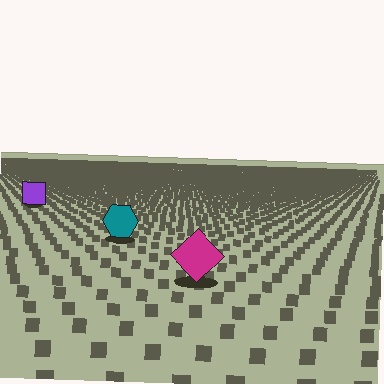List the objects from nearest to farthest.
From nearest to farthest: the magenta diamond, the teal hexagon, the purple square.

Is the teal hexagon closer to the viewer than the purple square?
Yes. The teal hexagon is closer — you can tell from the texture gradient: the ground texture is coarser near it.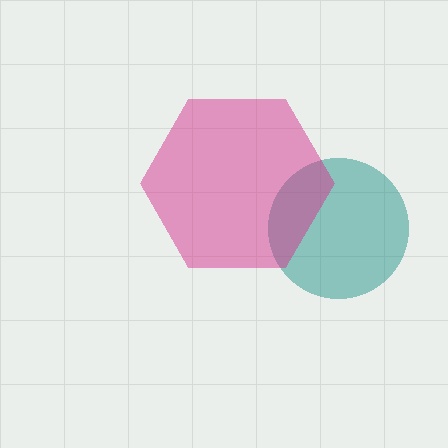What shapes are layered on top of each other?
The layered shapes are: a teal circle, a magenta hexagon.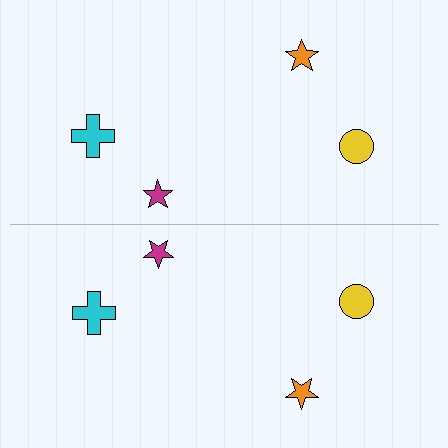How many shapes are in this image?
There are 8 shapes in this image.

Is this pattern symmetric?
Yes, this pattern has bilateral (reflection) symmetry.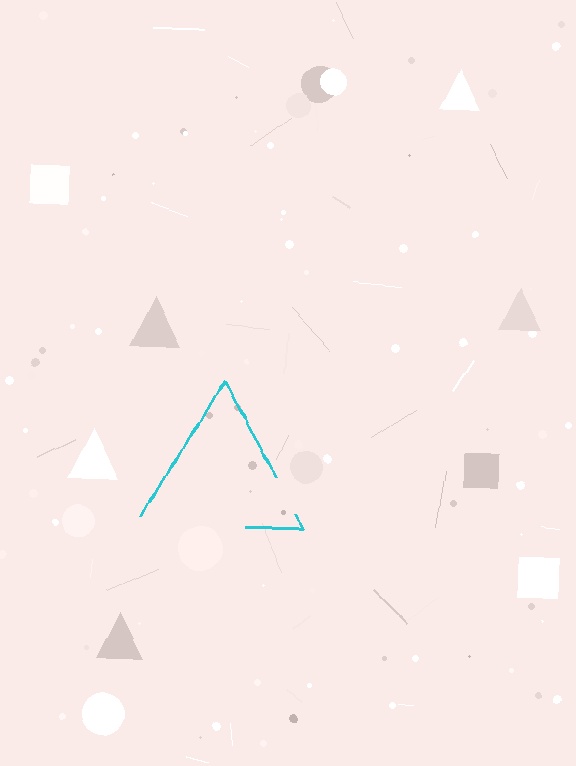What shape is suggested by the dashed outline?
The dashed outline suggests a triangle.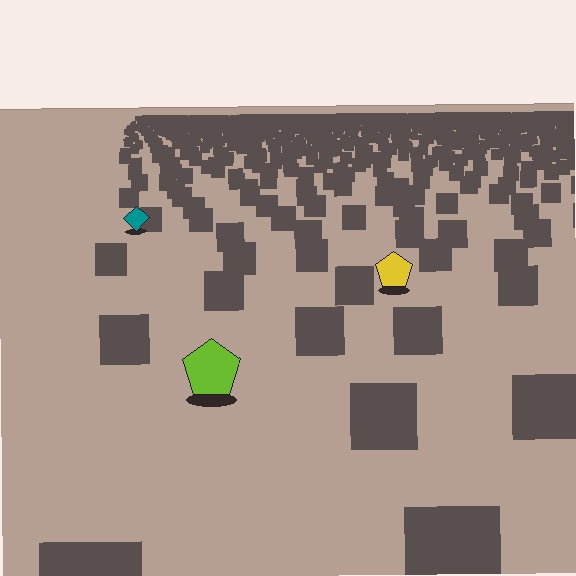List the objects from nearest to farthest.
From nearest to farthest: the lime pentagon, the yellow pentagon, the teal diamond.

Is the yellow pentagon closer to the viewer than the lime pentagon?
No. The lime pentagon is closer — you can tell from the texture gradient: the ground texture is coarser near it.